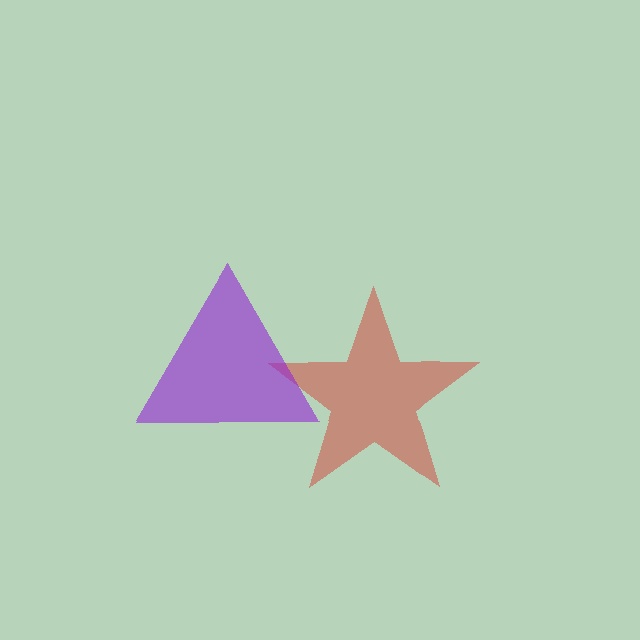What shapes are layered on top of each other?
The layered shapes are: a red star, a purple triangle.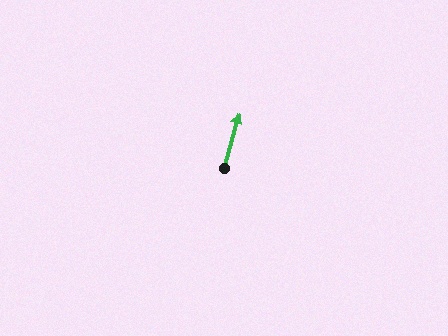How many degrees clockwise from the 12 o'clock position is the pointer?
Approximately 15 degrees.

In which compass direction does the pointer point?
North.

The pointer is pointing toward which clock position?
Roughly 1 o'clock.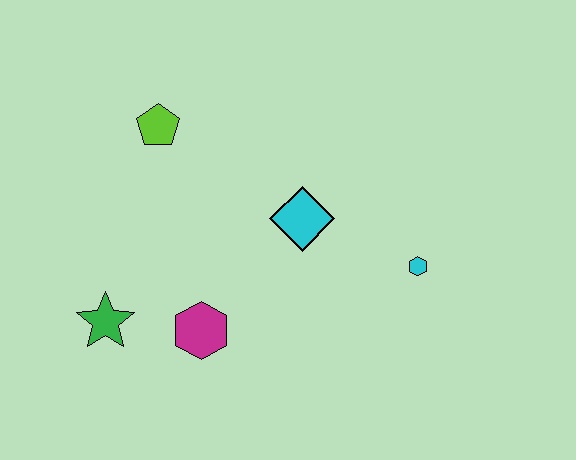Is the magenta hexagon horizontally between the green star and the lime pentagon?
No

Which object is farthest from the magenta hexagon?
The cyan hexagon is farthest from the magenta hexagon.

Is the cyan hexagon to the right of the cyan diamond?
Yes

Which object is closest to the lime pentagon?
The cyan diamond is closest to the lime pentagon.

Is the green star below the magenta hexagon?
No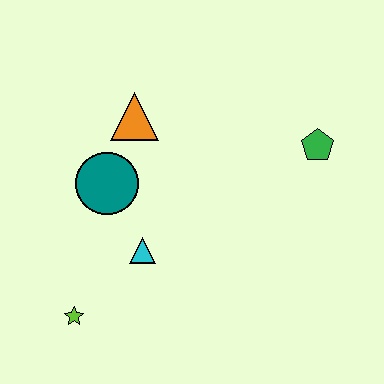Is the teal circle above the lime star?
Yes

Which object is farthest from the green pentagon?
The lime star is farthest from the green pentagon.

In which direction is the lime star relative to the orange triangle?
The lime star is below the orange triangle.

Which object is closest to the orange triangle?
The teal circle is closest to the orange triangle.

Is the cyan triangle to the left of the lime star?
No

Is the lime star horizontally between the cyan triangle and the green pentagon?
No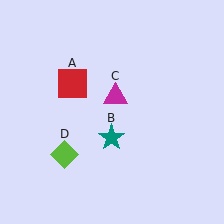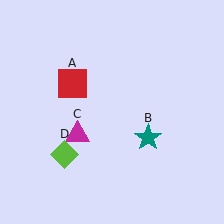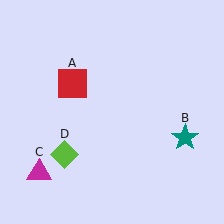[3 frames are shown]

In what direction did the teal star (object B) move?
The teal star (object B) moved right.